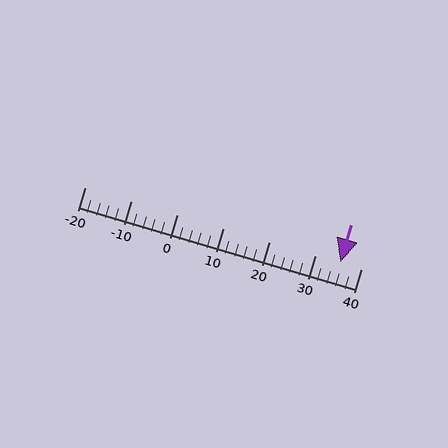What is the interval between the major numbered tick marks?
The major tick marks are spaced 10 units apart.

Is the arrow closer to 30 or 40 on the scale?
The arrow is closer to 40.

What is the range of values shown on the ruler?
The ruler shows values from -20 to 40.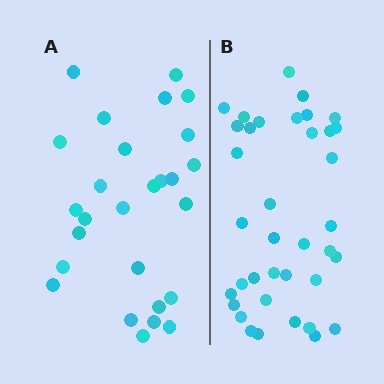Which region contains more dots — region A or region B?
Region B (the right region) has more dots.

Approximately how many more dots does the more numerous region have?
Region B has roughly 10 or so more dots than region A.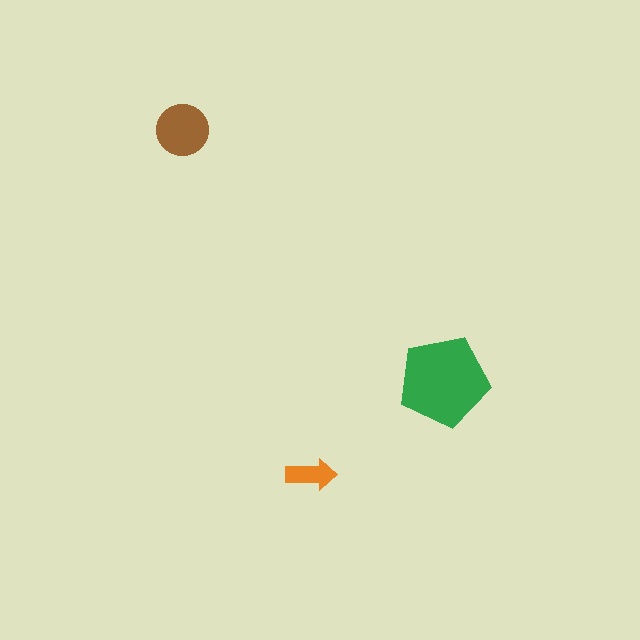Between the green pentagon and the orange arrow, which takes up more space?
The green pentagon.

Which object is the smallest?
The orange arrow.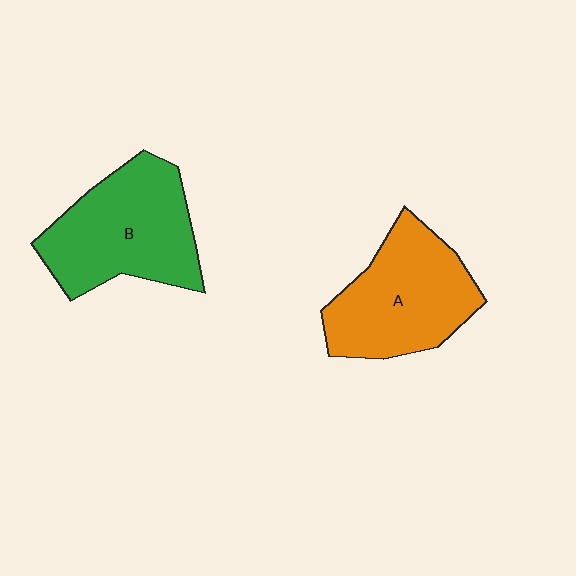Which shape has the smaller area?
Shape A (orange).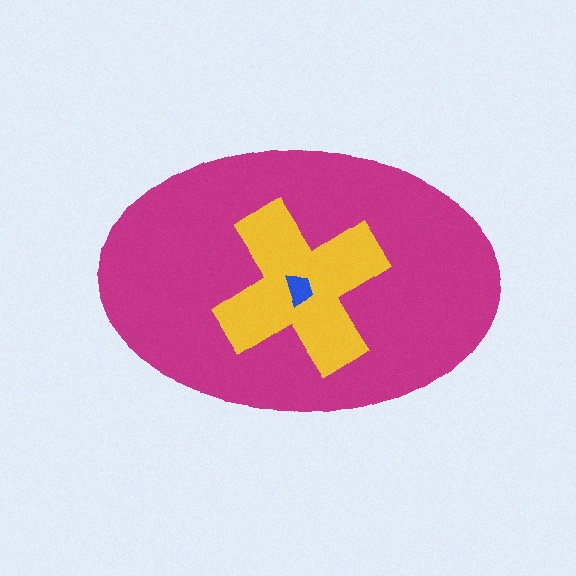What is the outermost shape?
The magenta ellipse.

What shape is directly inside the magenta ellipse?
The yellow cross.